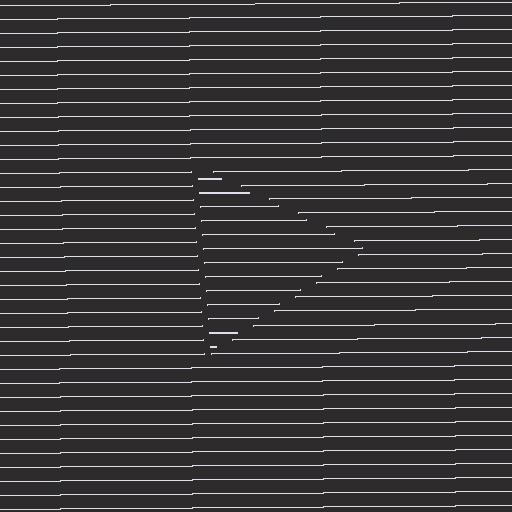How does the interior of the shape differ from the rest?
The interior of the shape contains the same grating, shifted by half a period — the contour is defined by the phase discontinuity where line-ends from the inner and outer gratings abut.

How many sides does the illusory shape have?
3 sides — the line-ends trace a triangle.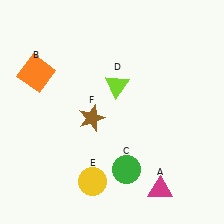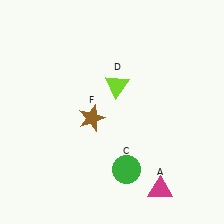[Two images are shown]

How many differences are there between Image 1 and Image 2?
There are 2 differences between the two images.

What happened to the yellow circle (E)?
The yellow circle (E) was removed in Image 2. It was in the bottom-left area of Image 1.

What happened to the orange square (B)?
The orange square (B) was removed in Image 2. It was in the top-left area of Image 1.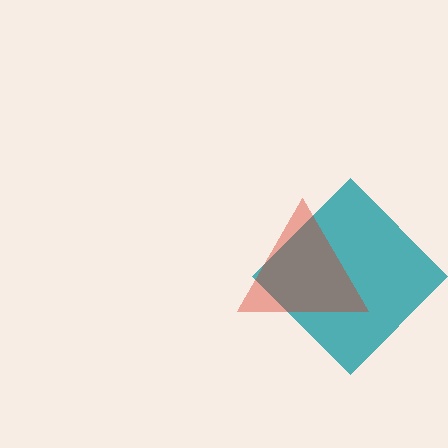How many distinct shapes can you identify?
There are 2 distinct shapes: a teal diamond, a red triangle.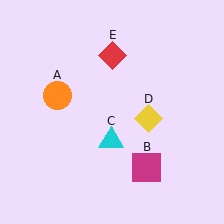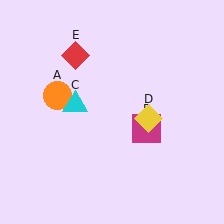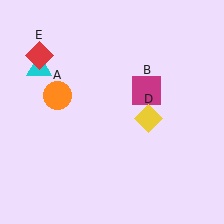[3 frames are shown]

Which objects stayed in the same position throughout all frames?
Orange circle (object A) and yellow diamond (object D) remained stationary.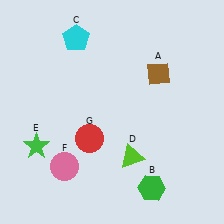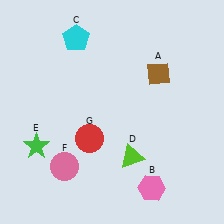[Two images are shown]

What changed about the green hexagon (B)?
In Image 1, B is green. In Image 2, it changed to pink.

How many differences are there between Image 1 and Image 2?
There is 1 difference between the two images.